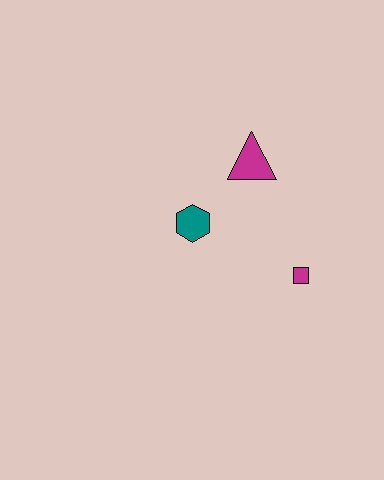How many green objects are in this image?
There are no green objects.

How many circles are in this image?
There are no circles.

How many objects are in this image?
There are 3 objects.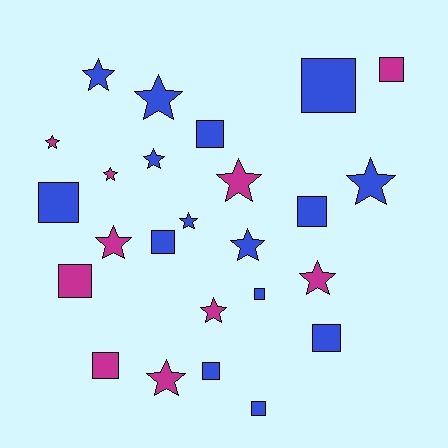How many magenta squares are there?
There are 3 magenta squares.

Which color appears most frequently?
Blue, with 15 objects.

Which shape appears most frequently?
Star, with 13 objects.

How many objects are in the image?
There are 25 objects.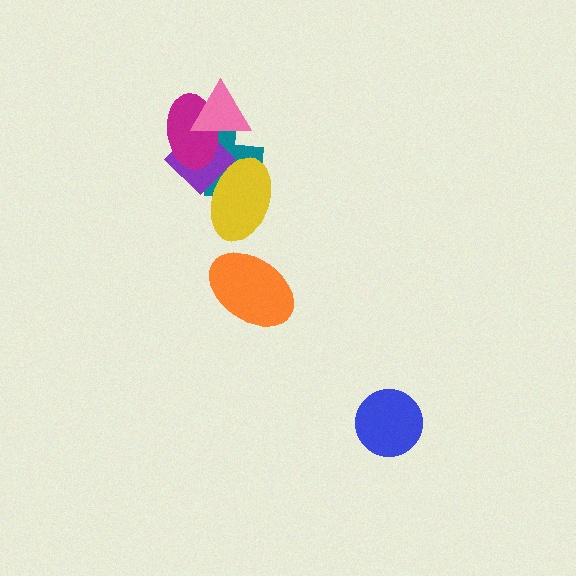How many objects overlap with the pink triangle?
3 objects overlap with the pink triangle.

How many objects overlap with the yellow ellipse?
2 objects overlap with the yellow ellipse.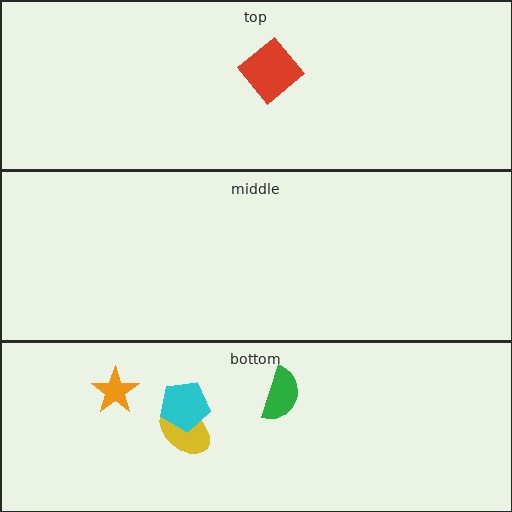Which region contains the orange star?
The bottom region.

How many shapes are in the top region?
1.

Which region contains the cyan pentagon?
The bottom region.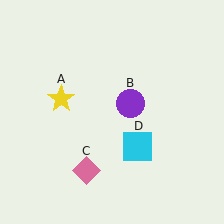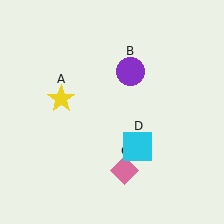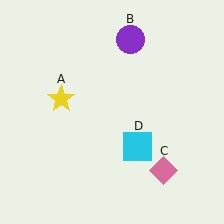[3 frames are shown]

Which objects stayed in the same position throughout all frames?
Yellow star (object A) and cyan square (object D) remained stationary.